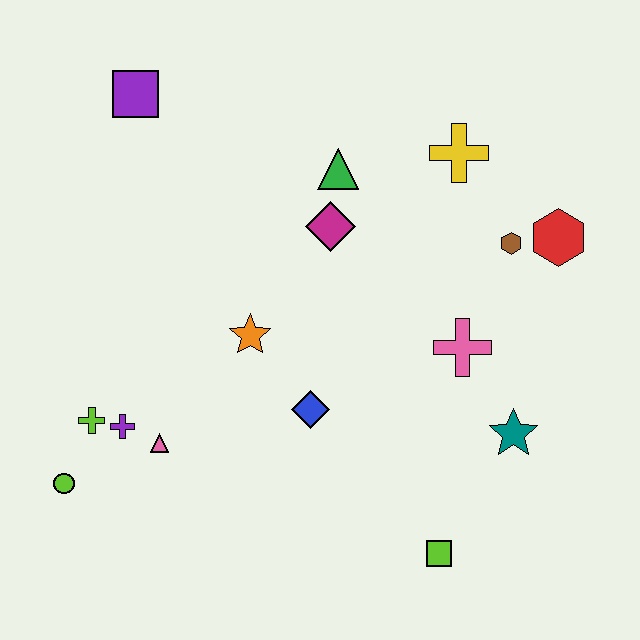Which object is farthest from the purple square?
The lime square is farthest from the purple square.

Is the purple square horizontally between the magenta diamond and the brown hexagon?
No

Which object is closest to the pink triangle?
The purple cross is closest to the pink triangle.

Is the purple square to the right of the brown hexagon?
No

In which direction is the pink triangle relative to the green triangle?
The pink triangle is below the green triangle.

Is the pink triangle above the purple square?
No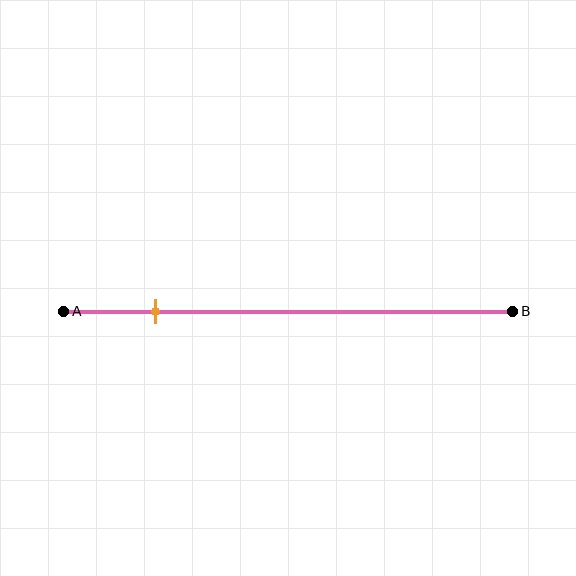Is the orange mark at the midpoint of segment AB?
No, the mark is at about 20% from A, not at the 50% midpoint.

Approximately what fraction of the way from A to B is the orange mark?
The orange mark is approximately 20% of the way from A to B.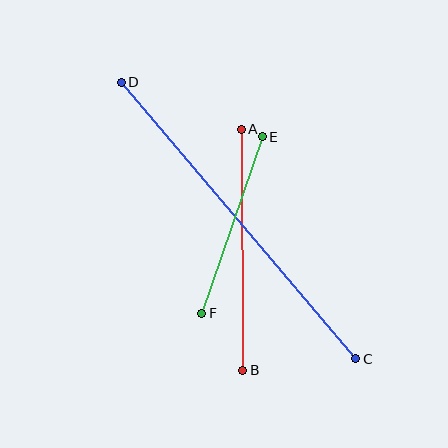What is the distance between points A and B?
The distance is approximately 241 pixels.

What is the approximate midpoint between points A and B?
The midpoint is at approximately (242, 250) pixels.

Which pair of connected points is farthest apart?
Points C and D are farthest apart.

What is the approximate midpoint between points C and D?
The midpoint is at approximately (238, 221) pixels.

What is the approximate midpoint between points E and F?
The midpoint is at approximately (232, 225) pixels.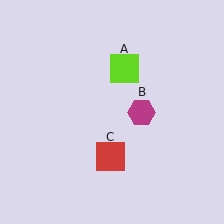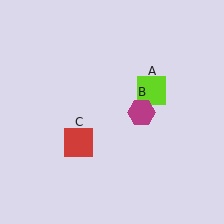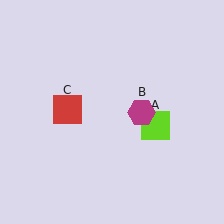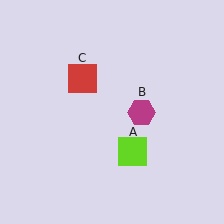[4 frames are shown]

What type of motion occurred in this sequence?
The lime square (object A), red square (object C) rotated clockwise around the center of the scene.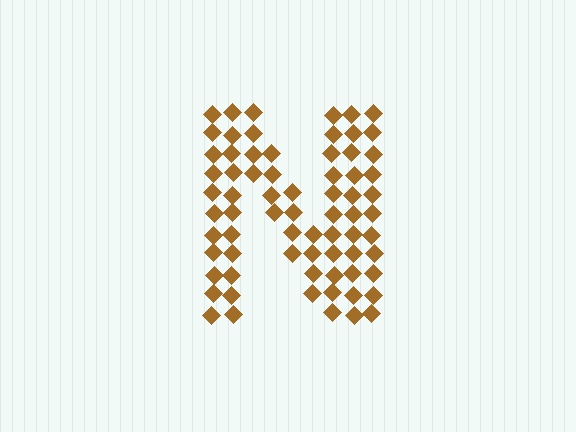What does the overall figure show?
The overall figure shows the letter N.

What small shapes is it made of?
It is made of small diamonds.